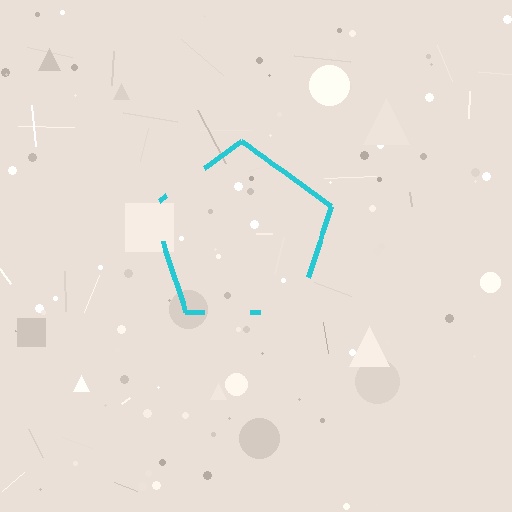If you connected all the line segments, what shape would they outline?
They would outline a pentagon.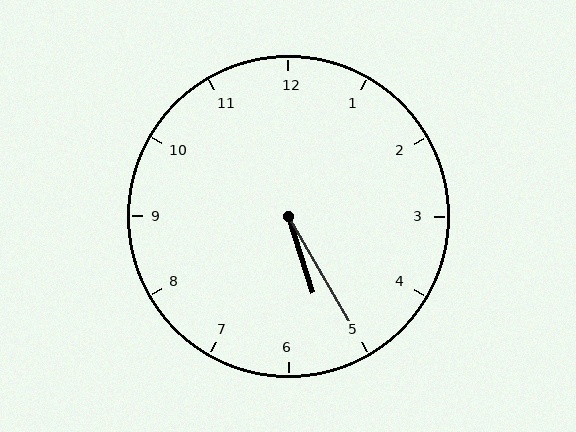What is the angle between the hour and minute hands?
Approximately 12 degrees.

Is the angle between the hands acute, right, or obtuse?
It is acute.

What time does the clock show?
5:25.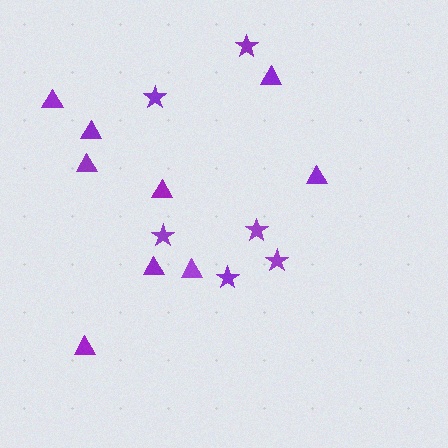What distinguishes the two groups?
There are 2 groups: one group of stars (6) and one group of triangles (9).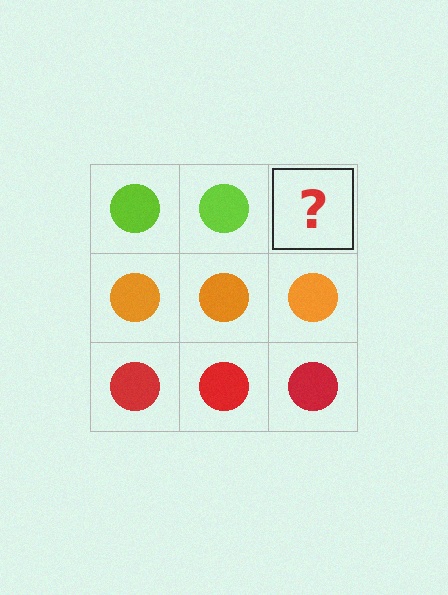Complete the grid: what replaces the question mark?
The question mark should be replaced with a lime circle.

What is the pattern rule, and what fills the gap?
The rule is that each row has a consistent color. The gap should be filled with a lime circle.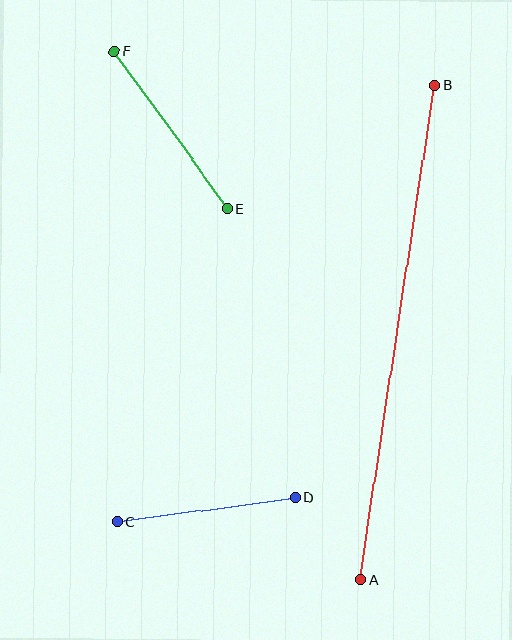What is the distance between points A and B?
The distance is approximately 500 pixels.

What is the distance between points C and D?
The distance is approximately 179 pixels.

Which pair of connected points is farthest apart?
Points A and B are farthest apart.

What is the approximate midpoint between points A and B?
The midpoint is at approximately (397, 332) pixels.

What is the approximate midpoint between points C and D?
The midpoint is at approximately (206, 509) pixels.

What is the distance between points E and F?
The distance is approximately 194 pixels.